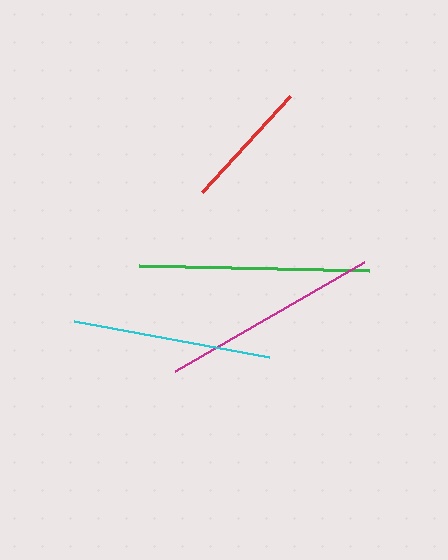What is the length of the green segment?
The green segment is approximately 230 pixels long.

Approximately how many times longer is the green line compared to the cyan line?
The green line is approximately 1.2 times the length of the cyan line.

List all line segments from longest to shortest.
From longest to shortest: green, magenta, cyan, red.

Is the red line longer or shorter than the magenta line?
The magenta line is longer than the red line.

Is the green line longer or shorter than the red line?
The green line is longer than the red line.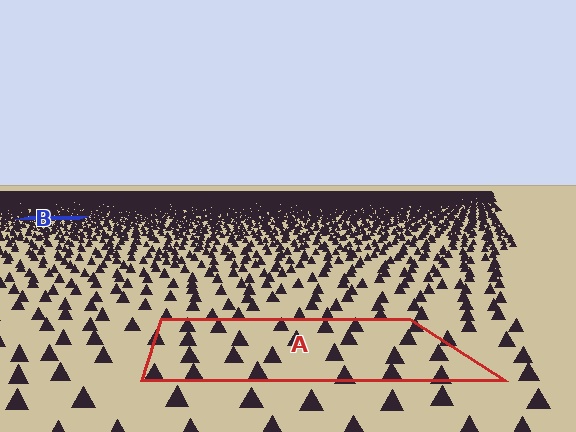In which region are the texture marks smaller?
The texture marks are smaller in region B, because it is farther away.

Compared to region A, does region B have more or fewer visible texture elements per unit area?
Region B has more texture elements per unit area — they are packed more densely because it is farther away.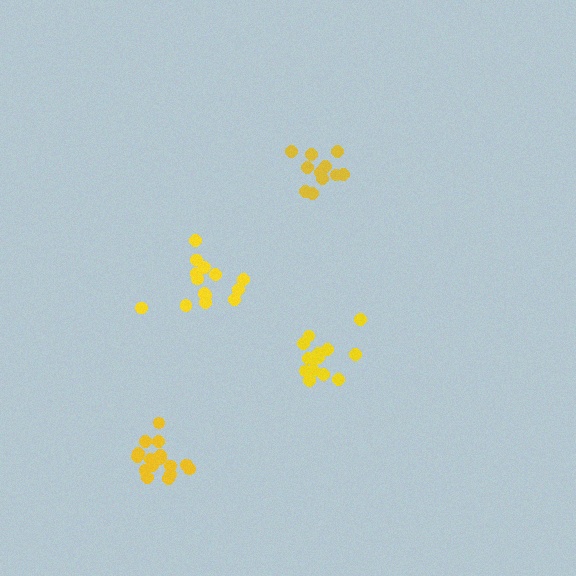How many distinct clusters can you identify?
There are 4 distinct clusters.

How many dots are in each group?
Group 1: 11 dots, Group 2: 15 dots, Group 3: 16 dots, Group 4: 14 dots (56 total).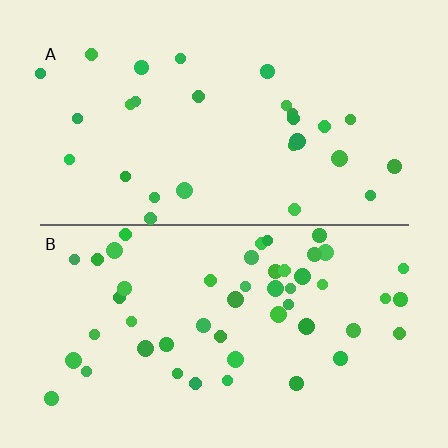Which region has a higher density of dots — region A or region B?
B (the bottom).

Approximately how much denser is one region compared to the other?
Approximately 1.8× — region B over region A.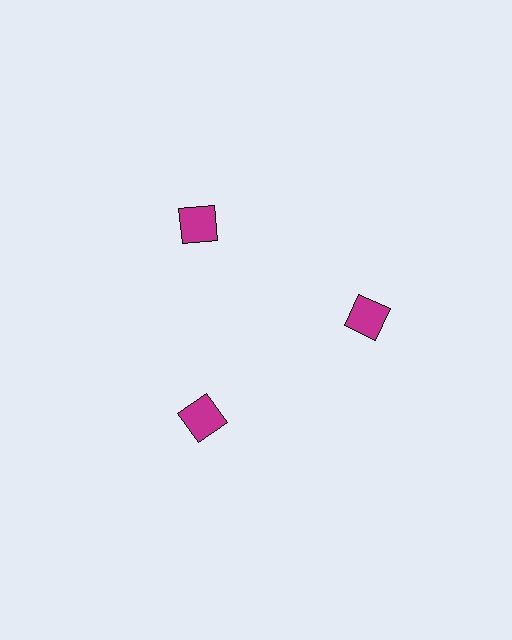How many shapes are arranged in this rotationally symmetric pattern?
There are 3 shapes, arranged in 3 groups of 1.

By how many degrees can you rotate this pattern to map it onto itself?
The pattern maps onto itself every 120 degrees of rotation.